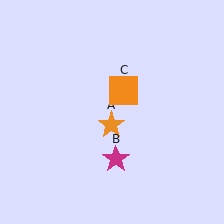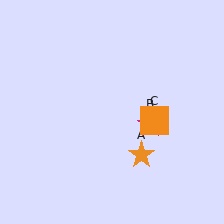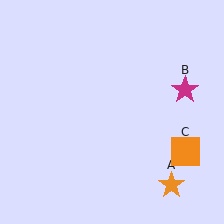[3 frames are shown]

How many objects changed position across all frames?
3 objects changed position: orange star (object A), magenta star (object B), orange square (object C).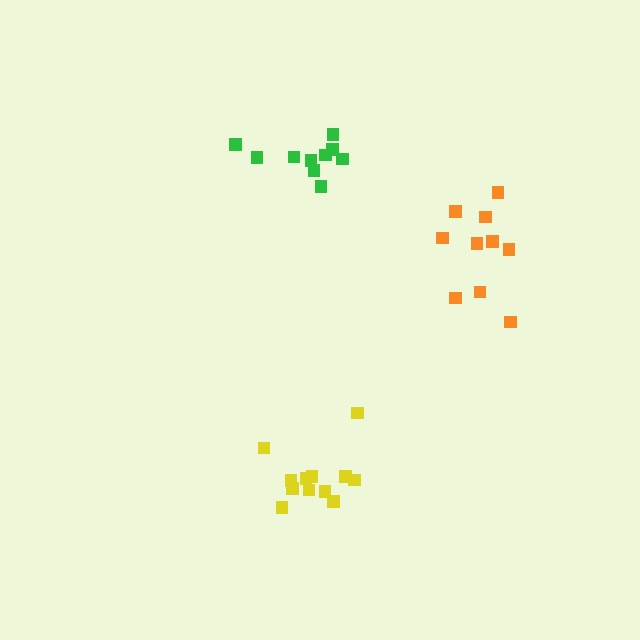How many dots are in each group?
Group 1: 10 dots, Group 2: 12 dots, Group 3: 10 dots (32 total).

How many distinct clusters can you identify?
There are 3 distinct clusters.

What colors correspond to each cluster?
The clusters are colored: orange, yellow, green.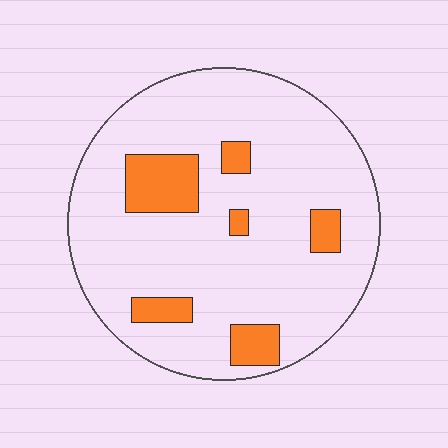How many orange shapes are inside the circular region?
6.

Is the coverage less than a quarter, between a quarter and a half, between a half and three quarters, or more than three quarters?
Less than a quarter.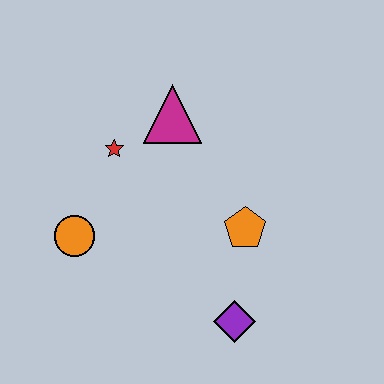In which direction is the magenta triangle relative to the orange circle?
The magenta triangle is above the orange circle.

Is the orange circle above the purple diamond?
Yes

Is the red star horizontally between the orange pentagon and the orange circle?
Yes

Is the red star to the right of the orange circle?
Yes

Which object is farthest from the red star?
The purple diamond is farthest from the red star.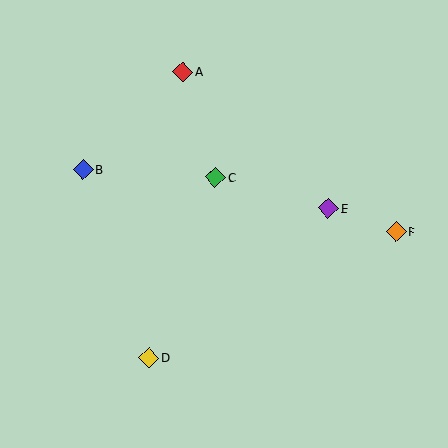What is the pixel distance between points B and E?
The distance between B and E is 249 pixels.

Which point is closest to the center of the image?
Point C at (215, 178) is closest to the center.